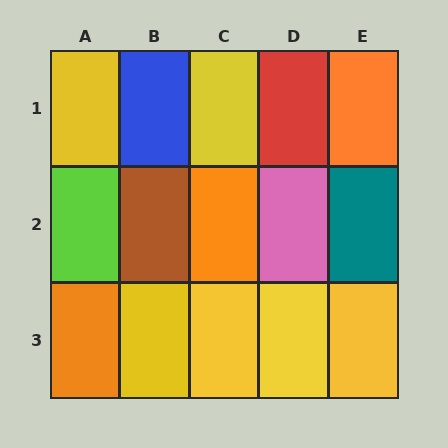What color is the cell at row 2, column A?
Lime.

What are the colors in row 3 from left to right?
Orange, yellow, yellow, yellow, yellow.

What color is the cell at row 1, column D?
Red.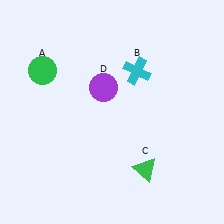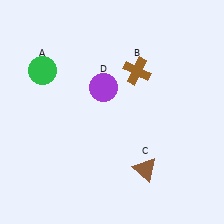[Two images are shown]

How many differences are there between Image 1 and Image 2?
There are 2 differences between the two images.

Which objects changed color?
B changed from cyan to brown. C changed from green to brown.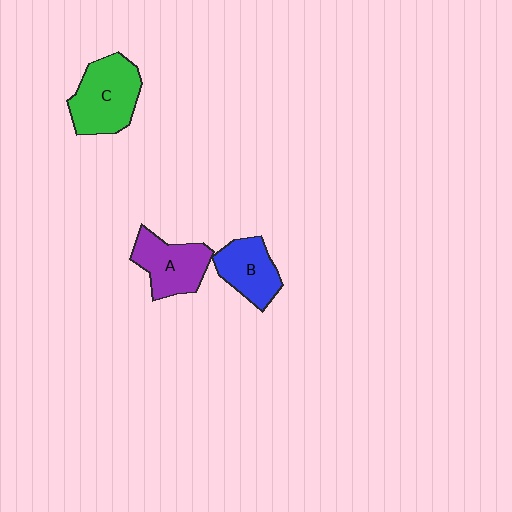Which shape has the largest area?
Shape C (green).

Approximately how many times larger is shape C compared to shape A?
Approximately 1.2 times.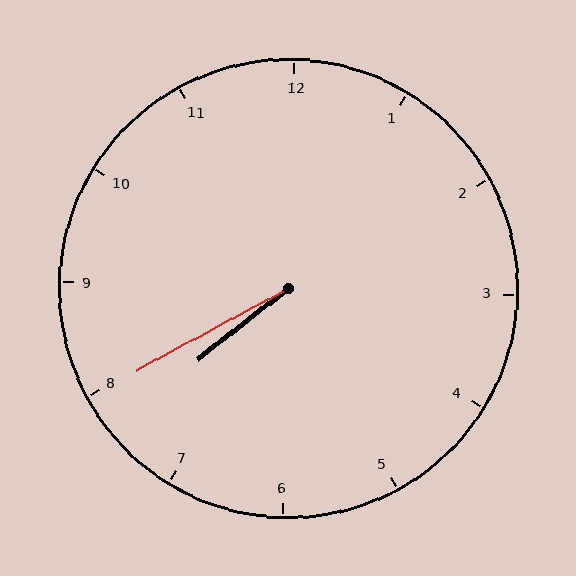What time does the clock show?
7:40.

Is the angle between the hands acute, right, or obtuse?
It is acute.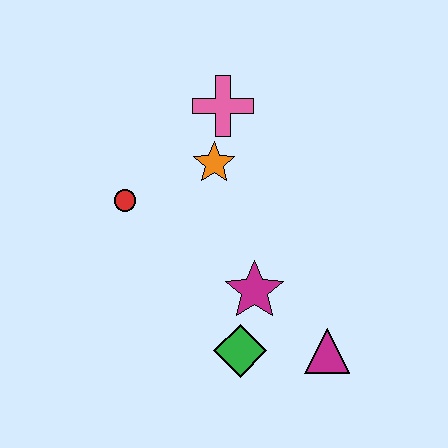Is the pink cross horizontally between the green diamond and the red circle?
Yes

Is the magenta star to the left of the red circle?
No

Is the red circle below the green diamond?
No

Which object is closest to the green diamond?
The magenta star is closest to the green diamond.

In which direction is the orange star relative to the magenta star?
The orange star is above the magenta star.